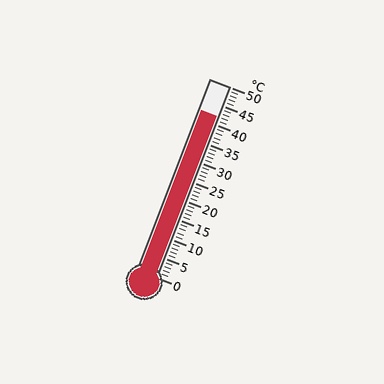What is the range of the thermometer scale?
The thermometer scale ranges from 0°C to 50°C.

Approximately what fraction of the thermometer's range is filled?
The thermometer is filled to approximately 85% of its range.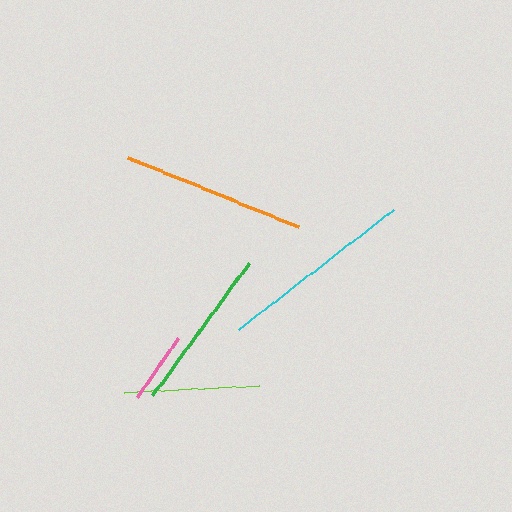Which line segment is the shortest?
The pink line is the shortest at approximately 71 pixels.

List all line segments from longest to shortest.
From longest to shortest: cyan, orange, green, lime, pink.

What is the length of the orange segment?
The orange segment is approximately 184 pixels long.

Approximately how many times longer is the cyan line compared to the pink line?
The cyan line is approximately 2.8 times the length of the pink line.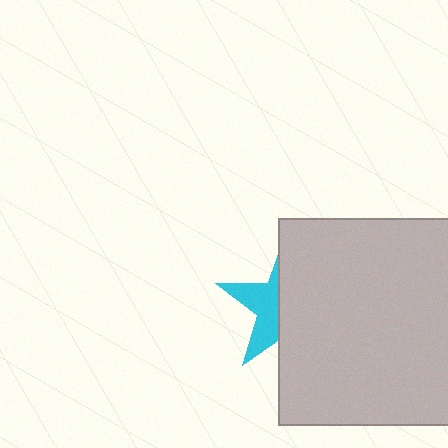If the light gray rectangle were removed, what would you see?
You would see the complete cyan star.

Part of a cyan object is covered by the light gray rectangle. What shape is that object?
It is a star.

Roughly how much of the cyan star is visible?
A small part of it is visible (roughly 38%).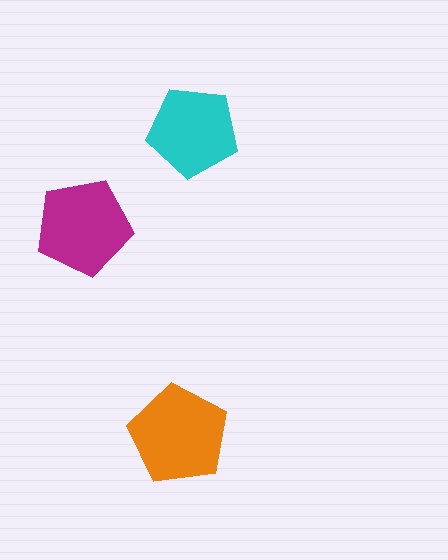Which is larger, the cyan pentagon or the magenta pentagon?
The magenta one.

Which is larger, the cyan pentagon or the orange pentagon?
The orange one.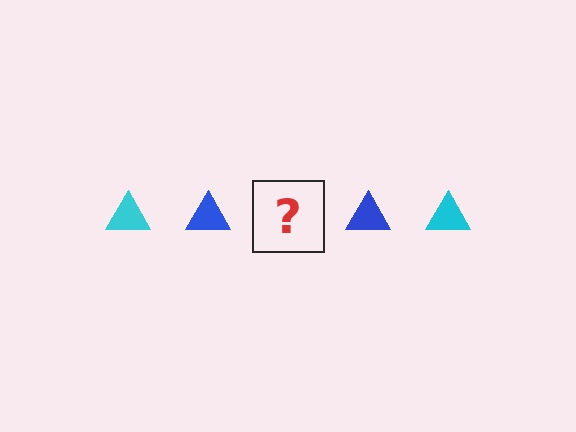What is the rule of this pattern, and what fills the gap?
The rule is that the pattern cycles through cyan, blue triangles. The gap should be filled with a cyan triangle.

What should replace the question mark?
The question mark should be replaced with a cyan triangle.